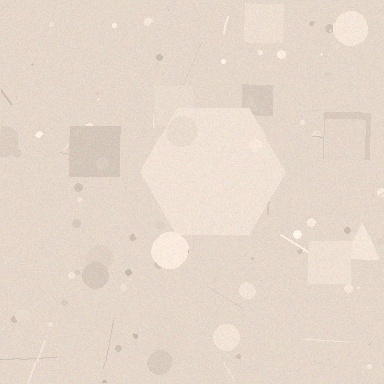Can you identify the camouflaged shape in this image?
The camouflaged shape is a hexagon.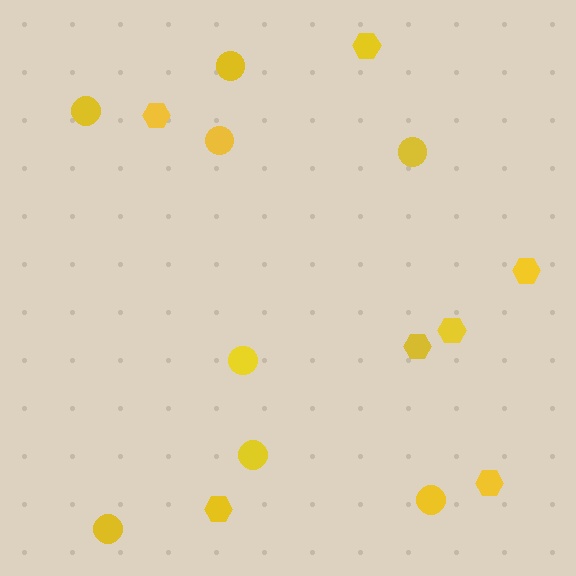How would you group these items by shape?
There are 2 groups: one group of circles (8) and one group of hexagons (7).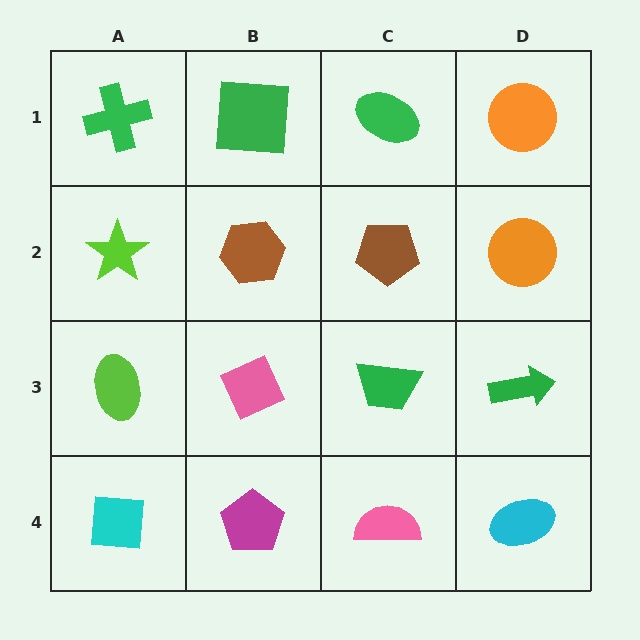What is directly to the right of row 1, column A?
A green square.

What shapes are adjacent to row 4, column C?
A green trapezoid (row 3, column C), a magenta pentagon (row 4, column B), a cyan ellipse (row 4, column D).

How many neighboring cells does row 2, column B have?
4.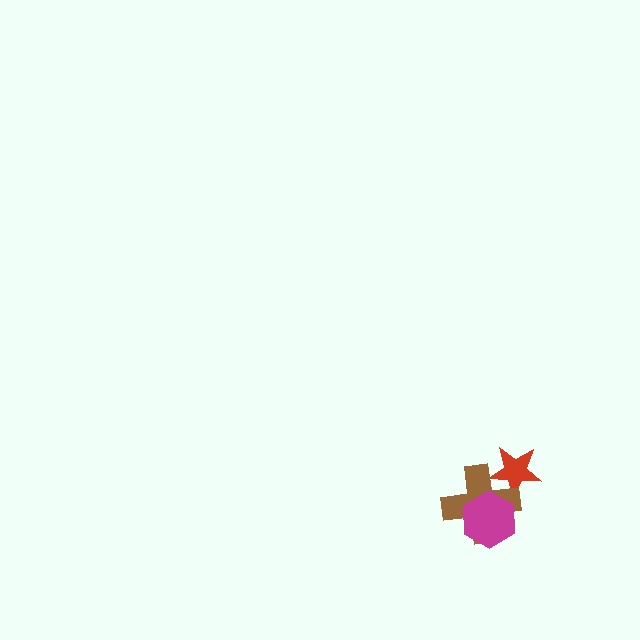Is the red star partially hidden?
Yes, it is partially covered by another shape.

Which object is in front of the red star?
The brown cross is in front of the red star.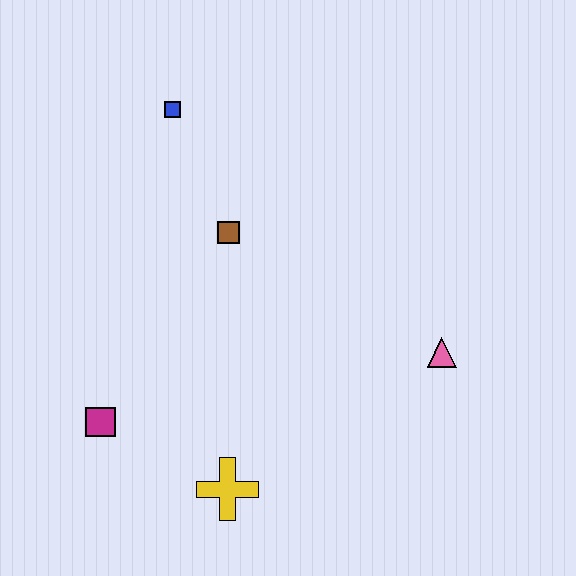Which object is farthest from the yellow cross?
The blue square is farthest from the yellow cross.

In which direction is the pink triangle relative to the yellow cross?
The pink triangle is to the right of the yellow cross.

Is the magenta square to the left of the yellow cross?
Yes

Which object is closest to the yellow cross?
The magenta square is closest to the yellow cross.